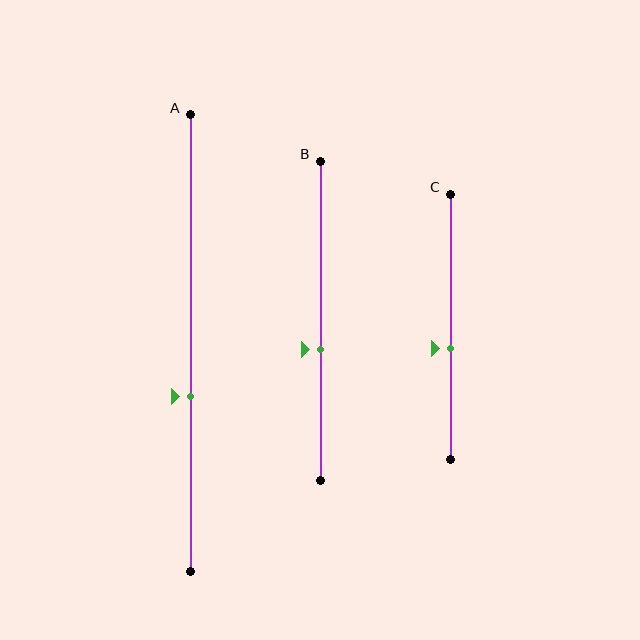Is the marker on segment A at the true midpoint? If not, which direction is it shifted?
No, the marker on segment A is shifted downward by about 12% of the segment length.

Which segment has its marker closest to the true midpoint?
Segment C has its marker closest to the true midpoint.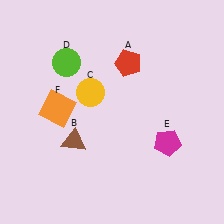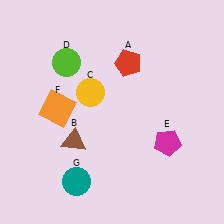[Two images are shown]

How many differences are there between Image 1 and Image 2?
There is 1 difference between the two images.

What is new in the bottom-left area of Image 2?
A teal circle (G) was added in the bottom-left area of Image 2.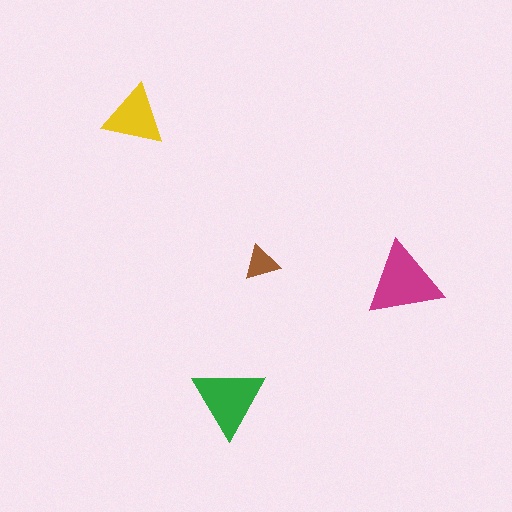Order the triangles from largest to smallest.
the magenta one, the green one, the yellow one, the brown one.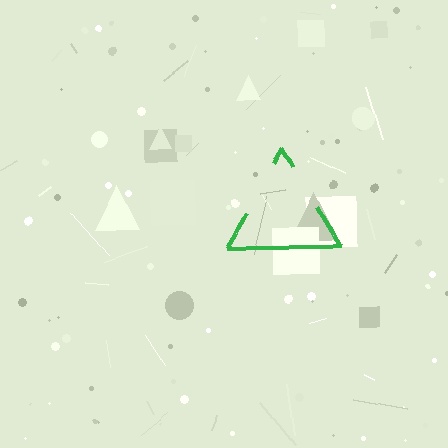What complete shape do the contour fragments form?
The contour fragments form a triangle.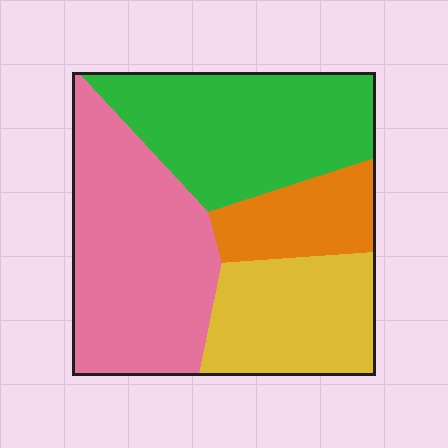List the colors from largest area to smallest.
From largest to smallest: pink, green, yellow, orange.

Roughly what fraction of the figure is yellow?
Yellow takes up about one fifth (1/5) of the figure.